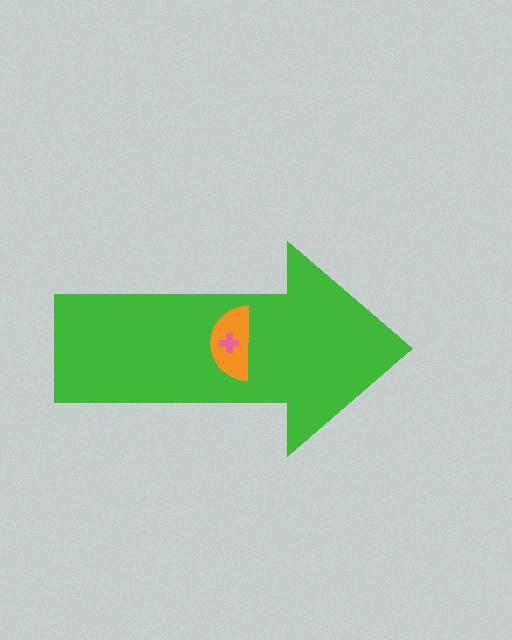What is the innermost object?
The pink cross.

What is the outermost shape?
The green arrow.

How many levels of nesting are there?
3.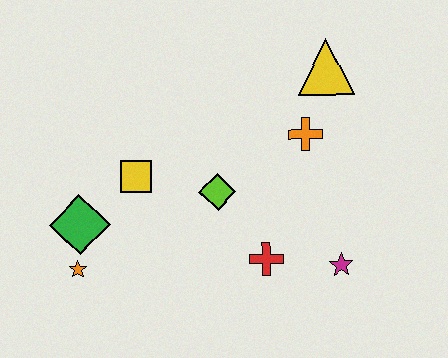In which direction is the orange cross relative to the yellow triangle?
The orange cross is below the yellow triangle.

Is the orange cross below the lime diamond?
No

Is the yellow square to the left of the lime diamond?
Yes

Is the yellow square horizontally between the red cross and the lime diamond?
No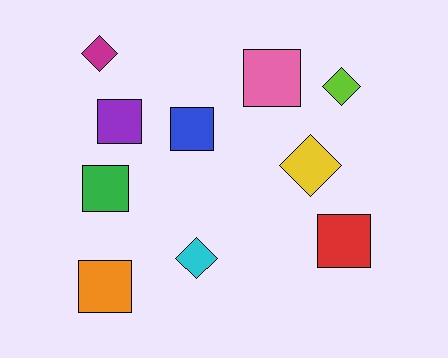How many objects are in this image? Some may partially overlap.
There are 10 objects.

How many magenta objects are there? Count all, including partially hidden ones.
There is 1 magenta object.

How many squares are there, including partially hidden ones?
There are 6 squares.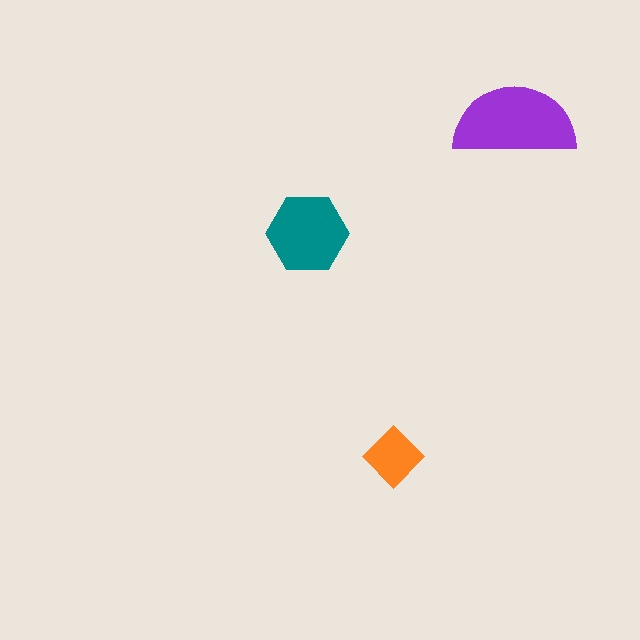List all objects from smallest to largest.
The orange diamond, the teal hexagon, the purple semicircle.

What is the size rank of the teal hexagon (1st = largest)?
2nd.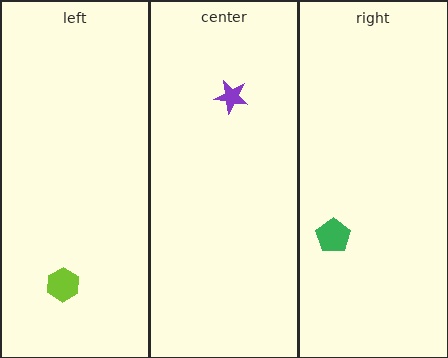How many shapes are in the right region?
1.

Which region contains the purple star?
The center region.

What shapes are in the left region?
The lime hexagon.